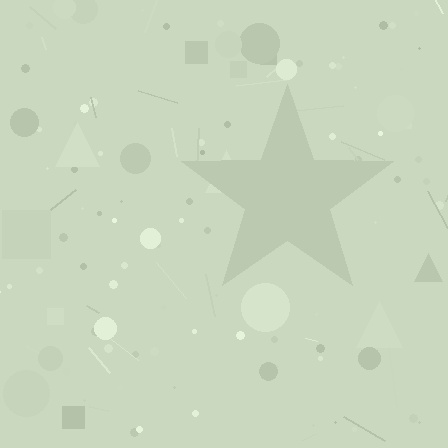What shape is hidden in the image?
A star is hidden in the image.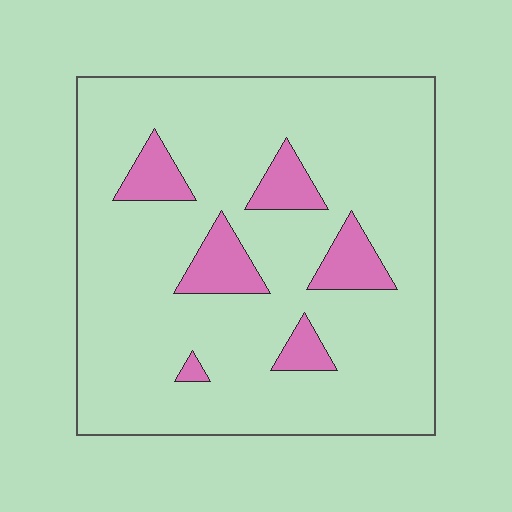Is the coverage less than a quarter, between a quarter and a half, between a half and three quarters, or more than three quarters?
Less than a quarter.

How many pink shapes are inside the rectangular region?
6.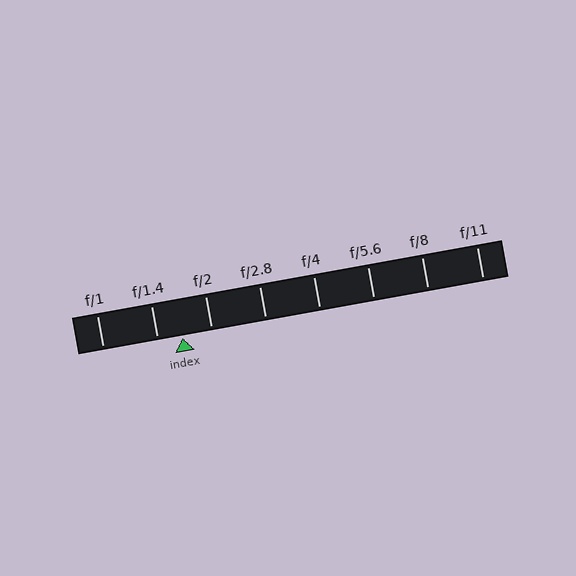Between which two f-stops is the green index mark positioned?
The index mark is between f/1.4 and f/2.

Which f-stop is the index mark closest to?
The index mark is closest to f/1.4.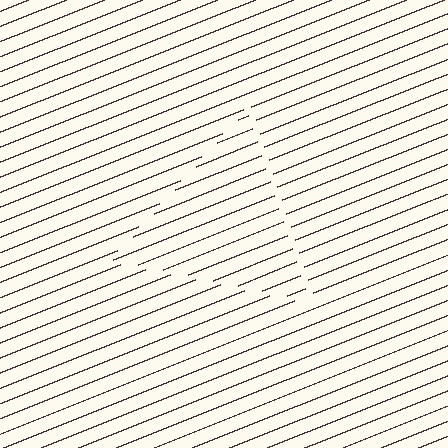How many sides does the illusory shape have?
3 sides — the line-ends trace a triangle.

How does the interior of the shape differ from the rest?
The interior of the shape contains the same grating, shifted by half a period — the contour is defined by the phase discontinuity where line-ends from the inner and outer gratings abut.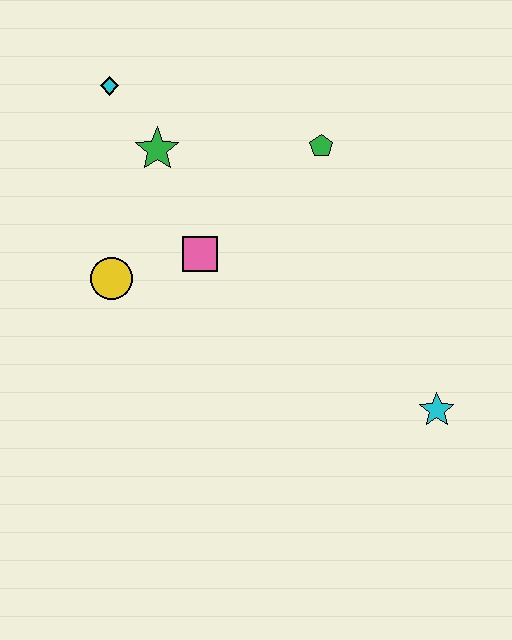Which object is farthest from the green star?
The cyan star is farthest from the green star.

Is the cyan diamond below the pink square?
No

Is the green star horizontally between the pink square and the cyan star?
No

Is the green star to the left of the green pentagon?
Yes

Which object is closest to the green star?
The cyan diamond is closest to the green star.